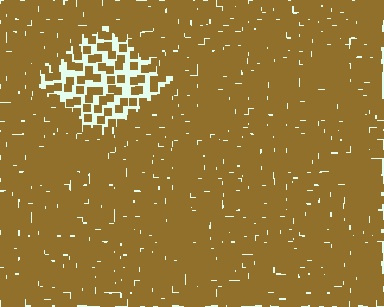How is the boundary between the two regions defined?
The boundary is defined by a change in element density (approximately 2.7x ratio). All elements are the same color, size, and shape.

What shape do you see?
I see a diamond.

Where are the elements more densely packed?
The elements are more densely packed outside the diamond boundary.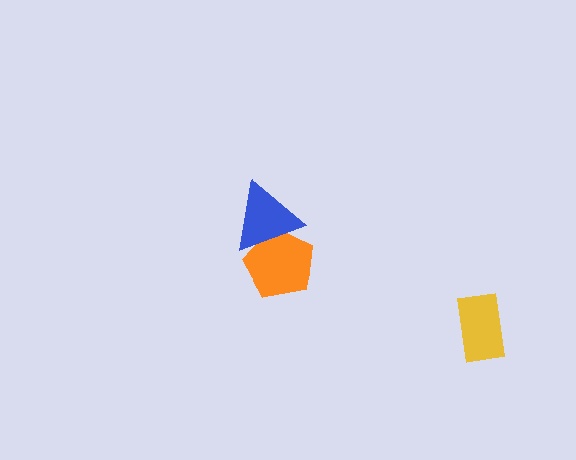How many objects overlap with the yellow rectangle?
0 objects overlap with the yellow rectangle.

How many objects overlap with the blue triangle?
1 object overlaps with the blue triangle.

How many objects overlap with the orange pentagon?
1 object overlaps with the orange pentagon.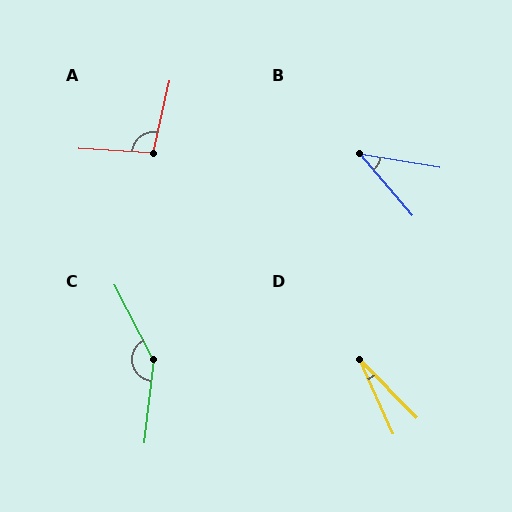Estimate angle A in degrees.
Approximately 100 degrees.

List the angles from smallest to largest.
D (20°), B (40°), A (100°), C (147°).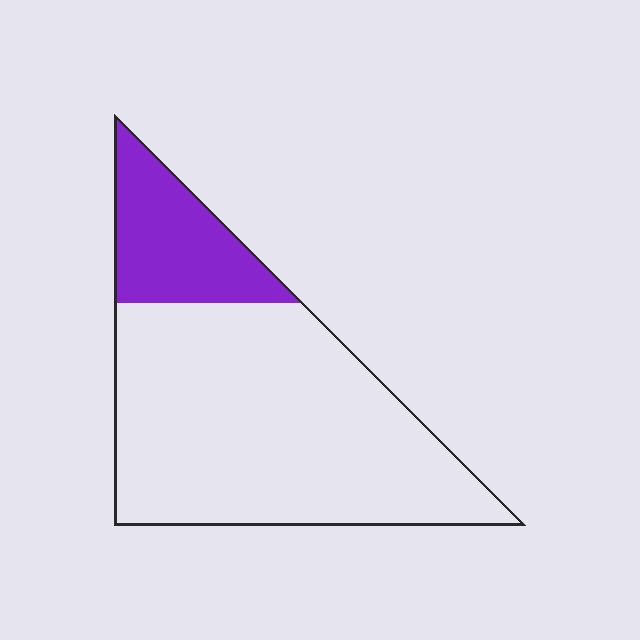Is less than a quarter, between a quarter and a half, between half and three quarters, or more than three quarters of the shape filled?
Less than a quarter.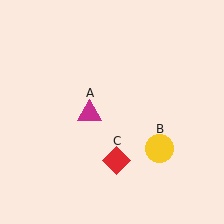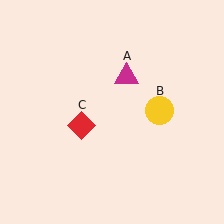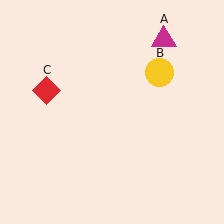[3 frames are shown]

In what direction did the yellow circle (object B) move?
The yellow circle (object B) moved up.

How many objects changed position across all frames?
3 objects changed position: magenta triangle (object A), yellow circle (object B), red diamond (object C).